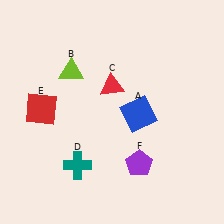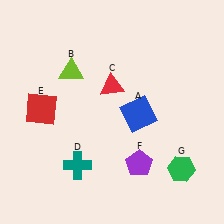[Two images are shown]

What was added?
A green hexagon (G) was added in Image 2.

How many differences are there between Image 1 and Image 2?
There is 1 difference between the two images.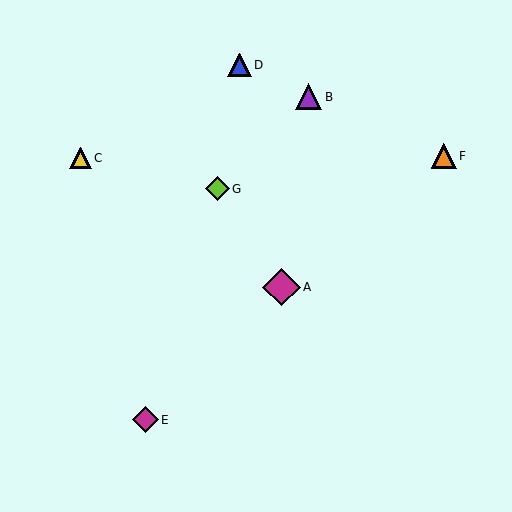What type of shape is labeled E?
Shape E is a magenta diamond.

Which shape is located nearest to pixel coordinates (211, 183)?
The lime diamond (labeled G) at (217, 189) is nearest to that location.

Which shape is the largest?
The magenta diamond (labeled A) is the largest.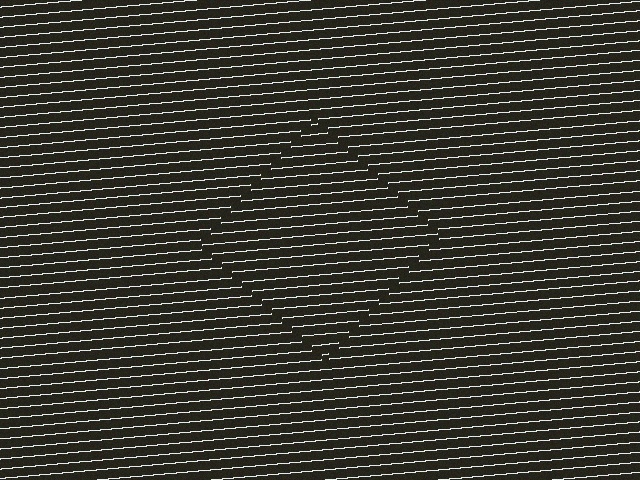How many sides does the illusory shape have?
4 sides — the line-ends trace a square.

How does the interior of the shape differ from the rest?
The interior of the shape contains the same grating, shifted by half a period — the contour is defined by the phase discontinuity where line-ends from the inner and outer gratings abut.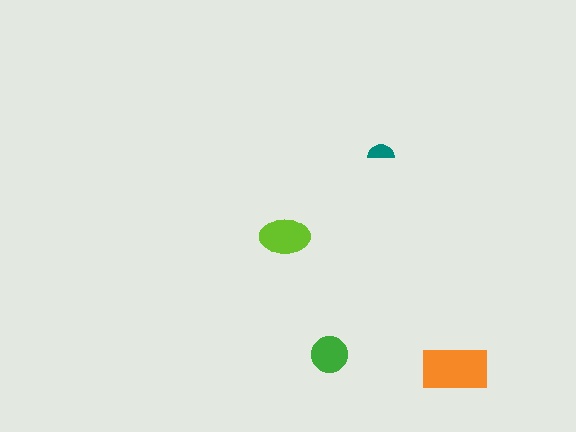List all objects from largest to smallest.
The orange rectangle, the lime ellipse, the green circle, the teal semicircle.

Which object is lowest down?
The orange rectangle is bottommost.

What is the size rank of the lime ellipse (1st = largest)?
2nd.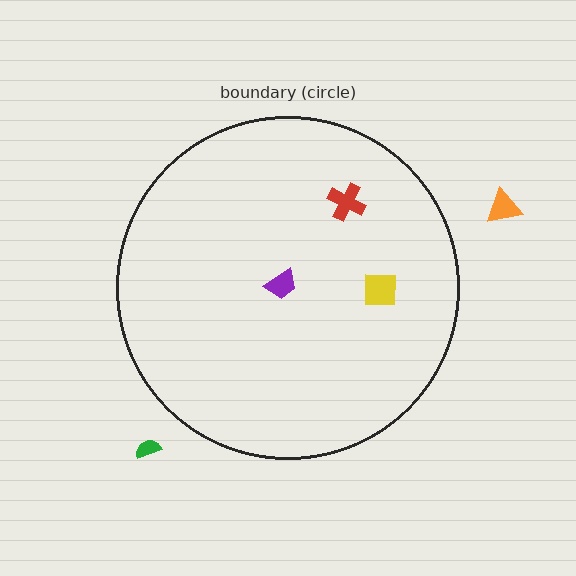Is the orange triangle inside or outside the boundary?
Outside.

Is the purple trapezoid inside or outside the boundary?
Inside.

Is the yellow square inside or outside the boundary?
Inside.